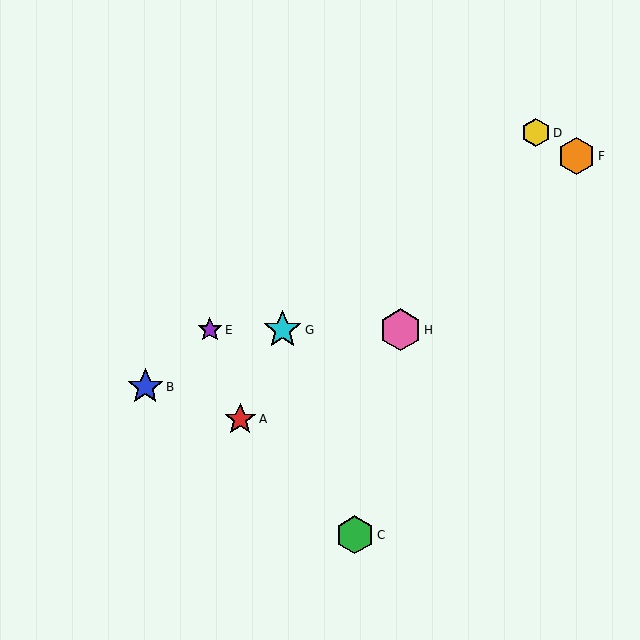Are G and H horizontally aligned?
Yes, both are at y≈330.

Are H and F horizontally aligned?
No, H is at y≈330 and F is at y≈156.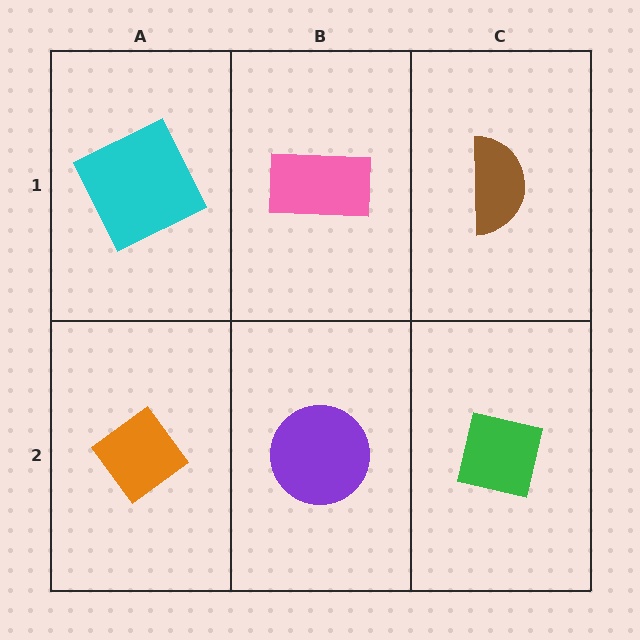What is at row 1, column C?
A brown semicircle.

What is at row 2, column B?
A purple circle.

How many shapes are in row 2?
3 shapes.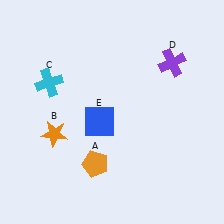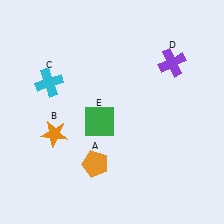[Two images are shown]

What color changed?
The square (E) changed from blue in Image 1 to green in Image 2.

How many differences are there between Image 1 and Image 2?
There is 1 difference between the two images.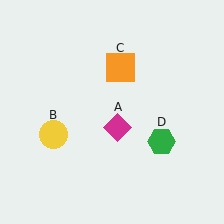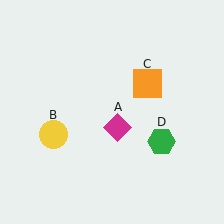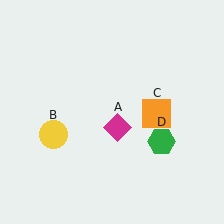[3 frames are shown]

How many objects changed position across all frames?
1 object changed position: orange square (object C).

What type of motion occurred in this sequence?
The orange square (object C) rotated clockwise around the center of the scene.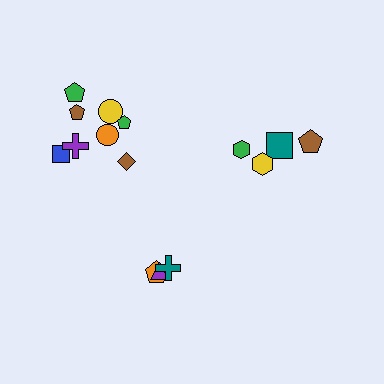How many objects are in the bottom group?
There are 3 objects.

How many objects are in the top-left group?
There are 8 objects.